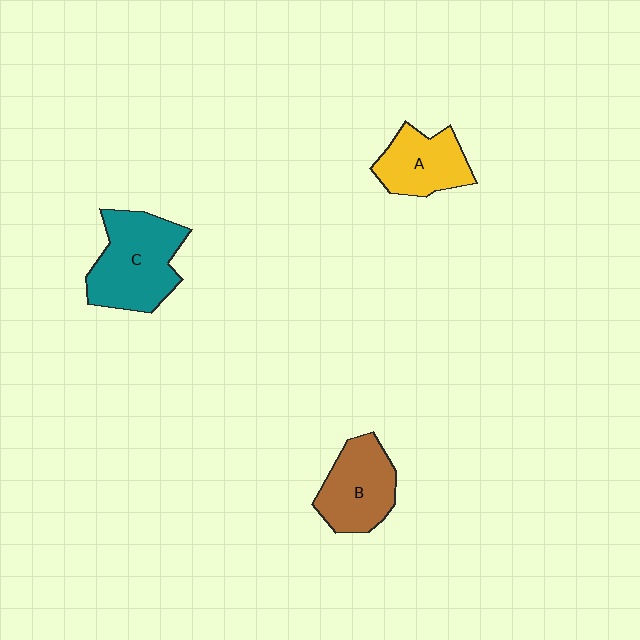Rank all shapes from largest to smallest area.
From largest to smallest: C (teal), B (brown), A (yellow).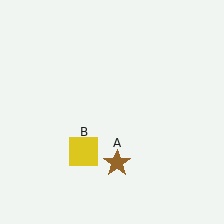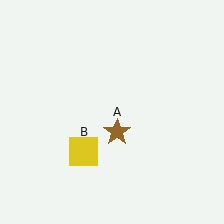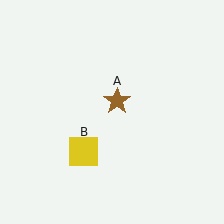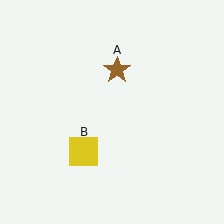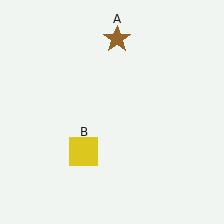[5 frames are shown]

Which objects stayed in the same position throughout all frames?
Yellow square (object B) remained stationary.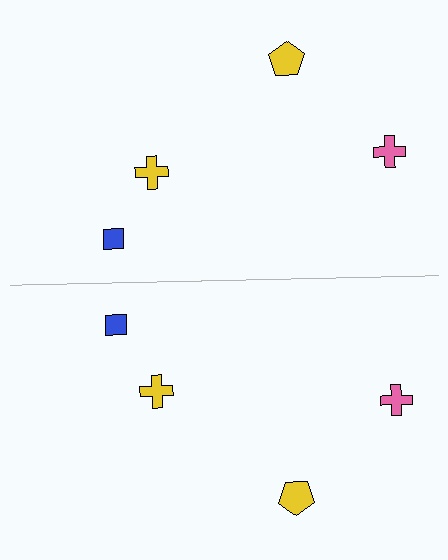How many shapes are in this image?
There are 8 shapes in this image.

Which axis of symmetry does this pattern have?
The pattern has a horizontal axis of symmetry running through the center of the image.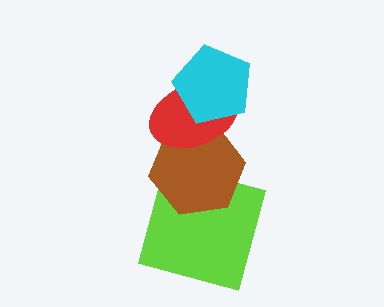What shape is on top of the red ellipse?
The cyan pentagon is on top of the red ellipse.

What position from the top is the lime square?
The lime square is 4th from the top.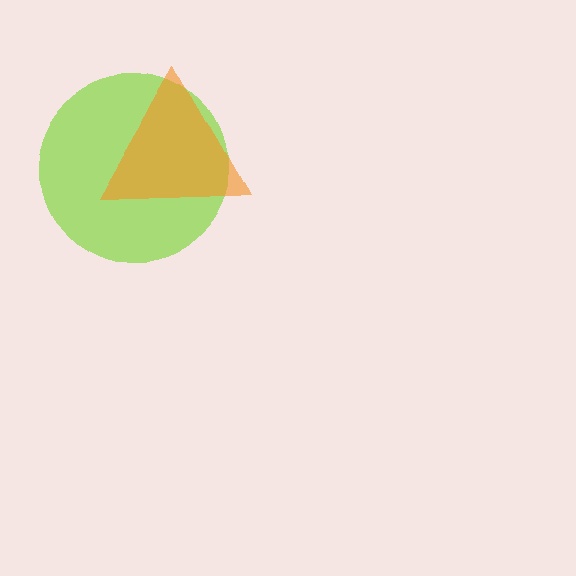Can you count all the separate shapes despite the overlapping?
Yes, there are 2 separate shapes.